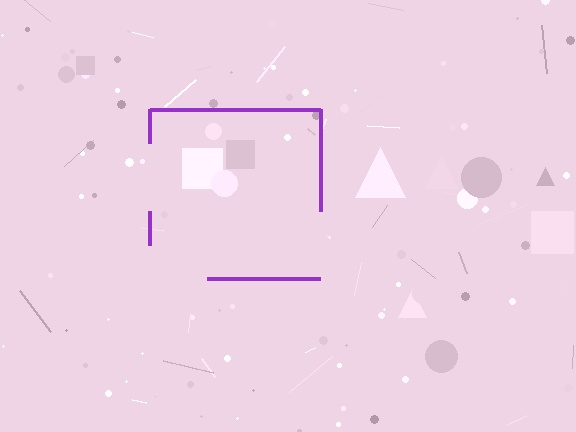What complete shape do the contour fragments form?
The contour fragments form a square.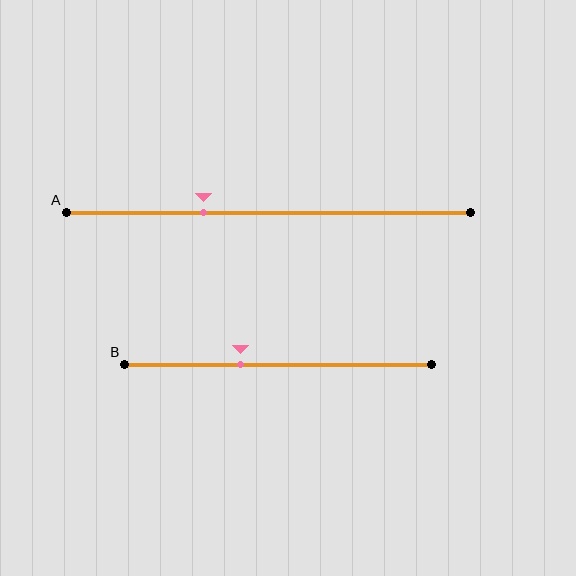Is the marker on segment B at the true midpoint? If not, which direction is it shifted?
No, the marker on segment B is shifted to the left by about 12% of the segment length.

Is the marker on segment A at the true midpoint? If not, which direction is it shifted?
No, the marker on segment A is shifted to the left by about 16% of the segment length.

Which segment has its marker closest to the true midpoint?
Segment B has its marker closest to the true midpoint.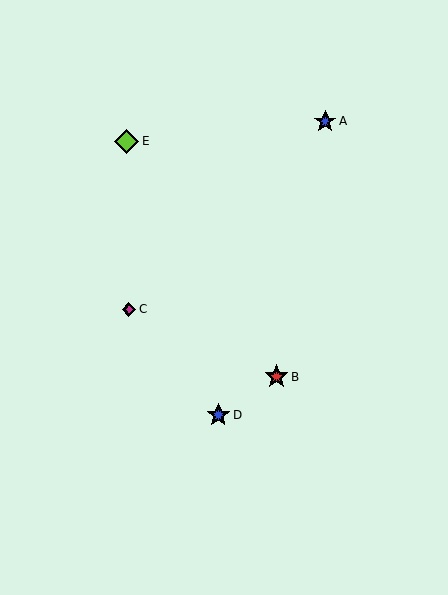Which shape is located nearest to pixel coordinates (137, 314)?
The magenta diamond (labeled C) at (129, 309) is nearest to that location.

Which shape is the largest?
The lime diamond (labeled E) is the largest.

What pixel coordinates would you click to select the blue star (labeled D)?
Click at (218, 415) to select the blue star D.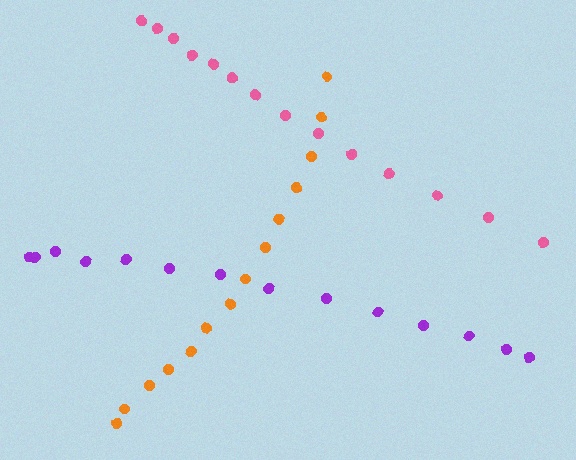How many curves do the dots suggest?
There are 3 distinct paths.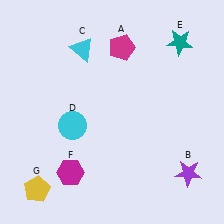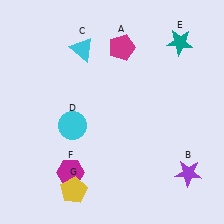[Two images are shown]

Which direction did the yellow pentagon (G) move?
The yellow pentagon (G) moved right.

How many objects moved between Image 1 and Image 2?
1 object moved between the two images.